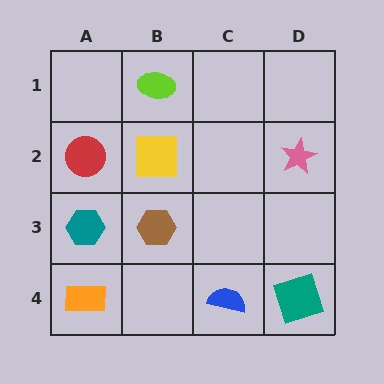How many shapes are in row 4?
3 shapes.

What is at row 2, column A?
A red circle.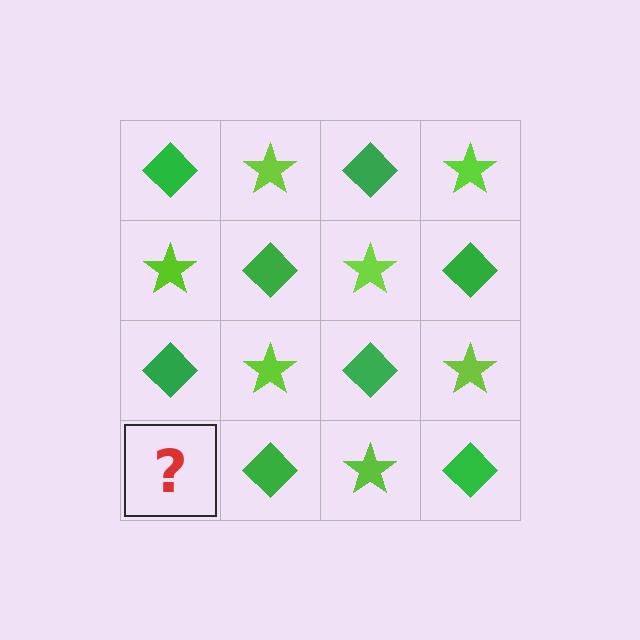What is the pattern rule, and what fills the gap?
The rule is that it alternates green diamond and lime star in a checkerboard pattern. The gap should be filled with a lime star.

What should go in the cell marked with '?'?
The missing cell should contain a lime star.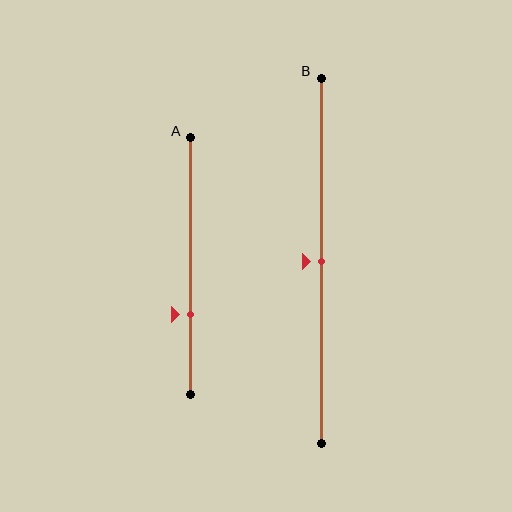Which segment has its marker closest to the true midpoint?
Segment B has its marker closest to the true midpoint.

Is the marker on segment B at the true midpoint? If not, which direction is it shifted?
Yes, the marker on segment B is at the true midpoint.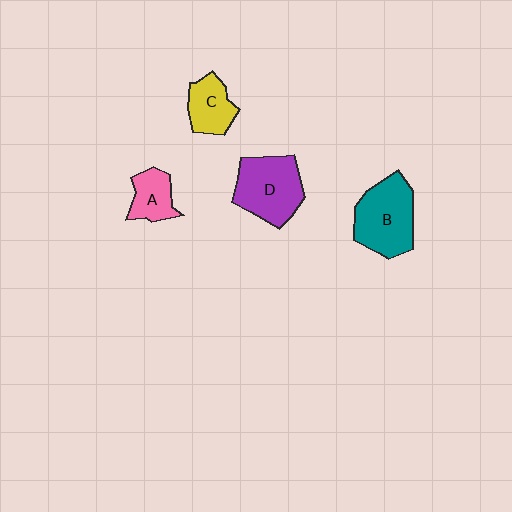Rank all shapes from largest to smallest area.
From largest to smallest: B (teal), D (purple), C (yellow), A (pink).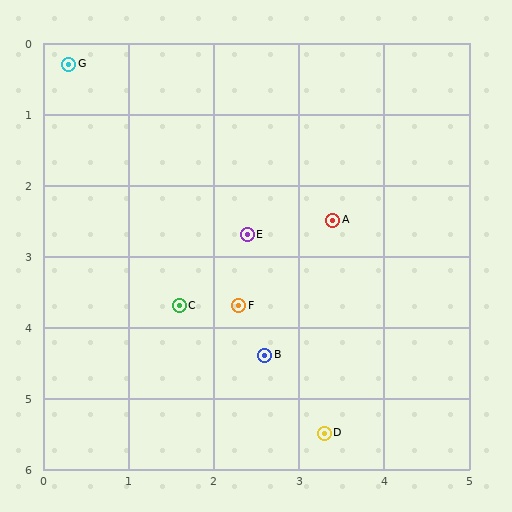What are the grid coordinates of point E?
Point E is at approximately (2.4, 2.7).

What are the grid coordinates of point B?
Point B is at approximately (2.6, 4.4).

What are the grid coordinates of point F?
Point F is at approximately (2.3, 3.7).